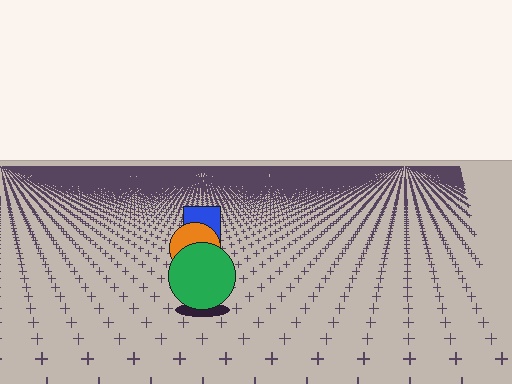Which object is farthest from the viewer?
The blue square is farthest from the viewer. It appears smaller and the ground texture around it is denser.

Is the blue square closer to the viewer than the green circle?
No. The green circle is closer — you can tell from the texture gradient: the ground texture is coarser near it.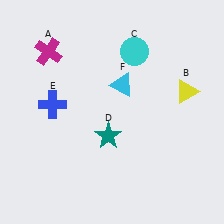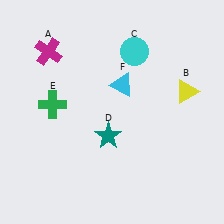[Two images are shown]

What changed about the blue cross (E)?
In Image 1, E is blue. In Image 2, it changed to green.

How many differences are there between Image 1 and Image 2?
There is 1 difference between the two images.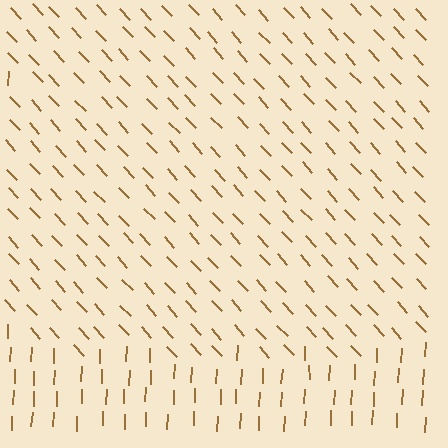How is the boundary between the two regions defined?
The boundary is defined purely by a change in line orientation (approximately 45 degrees difference). All lines are the same color and thickness.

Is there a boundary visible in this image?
Yes, there is a texture boundary formed by a change in line orientation.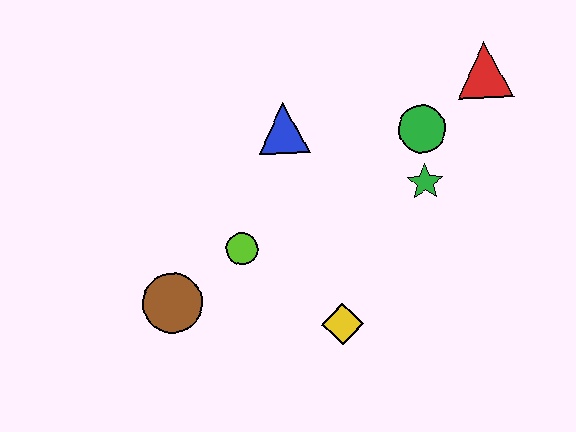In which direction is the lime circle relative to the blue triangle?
The lime circle is below the blue triangle.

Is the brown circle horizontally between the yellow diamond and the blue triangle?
No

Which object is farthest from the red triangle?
The brown circle is farthest from the red triangle.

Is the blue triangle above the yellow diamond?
Yes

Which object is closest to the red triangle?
The green circle is closest to the red triangle.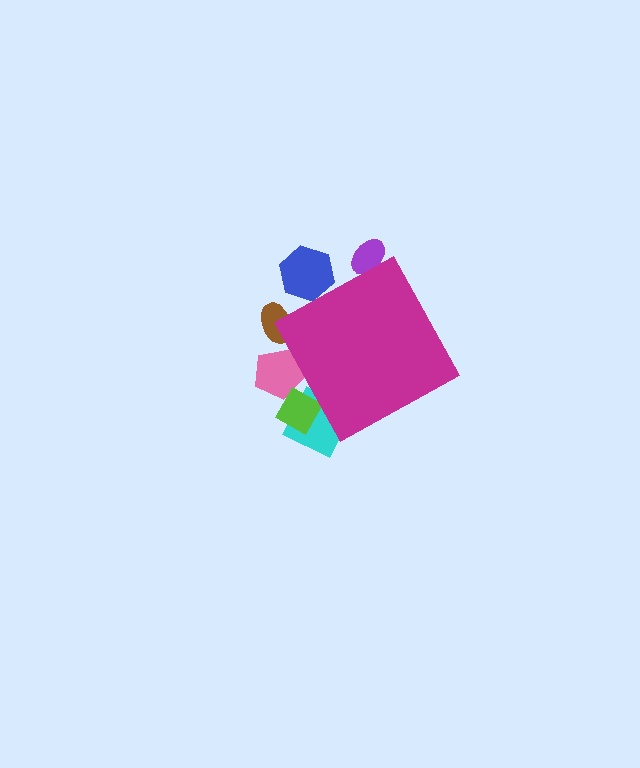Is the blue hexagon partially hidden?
Yes, the blue hexagon is partially hidden behind the magenta diamond.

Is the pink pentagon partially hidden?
Yes, the pink pentagon is partially hidden behind the magenta diamond.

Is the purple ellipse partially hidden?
Yes, the purple ellipse is partially hidden behind the magenta diamond.